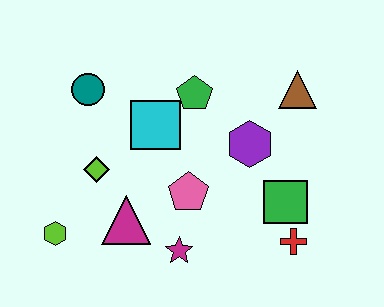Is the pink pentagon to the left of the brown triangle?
Yes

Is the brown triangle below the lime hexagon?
No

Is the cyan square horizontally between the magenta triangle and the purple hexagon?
Yes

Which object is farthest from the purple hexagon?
The lime hexagon is farthest from the purple hexagon.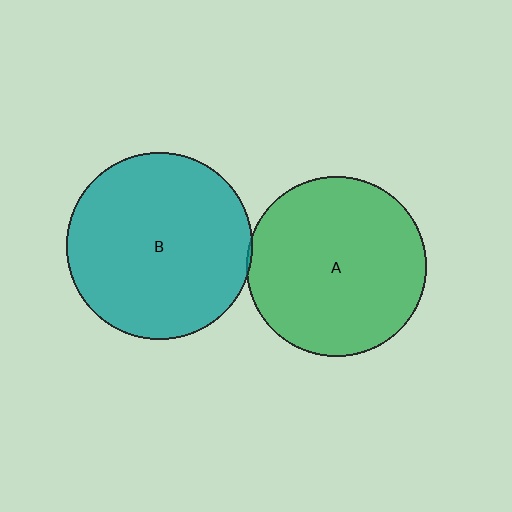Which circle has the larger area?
Circle B (teal).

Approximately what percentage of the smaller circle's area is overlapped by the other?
Approximately 5%.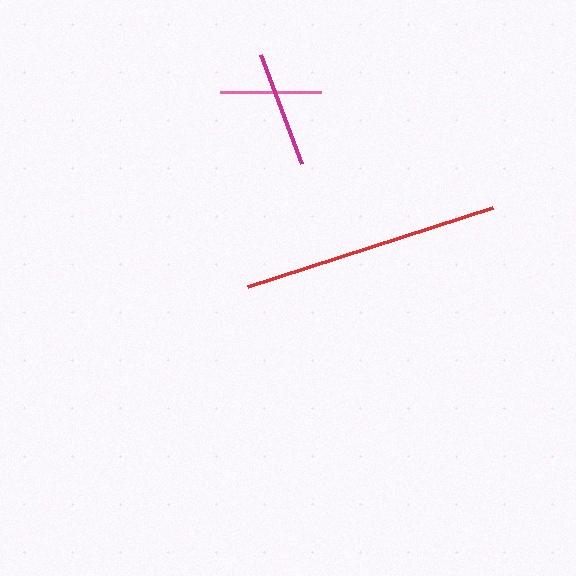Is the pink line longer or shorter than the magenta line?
The magenta line is longer than the pink line.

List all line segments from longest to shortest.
From longest to shortest: red, magenta, pink.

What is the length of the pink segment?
The pink segment is approximately 102 pixels long.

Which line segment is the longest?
The red line is the longest at approximately 257 pixels.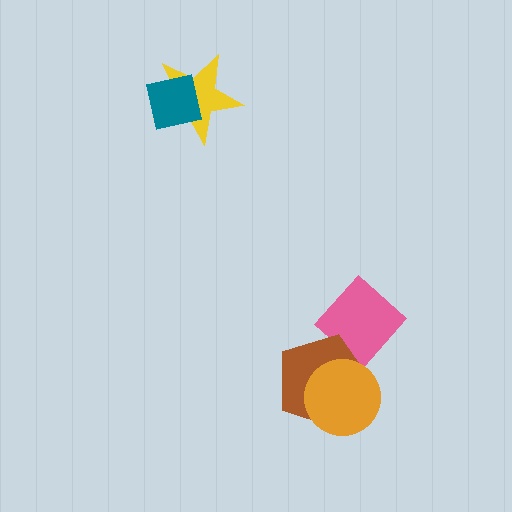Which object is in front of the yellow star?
The teal square is in front of the yellow star.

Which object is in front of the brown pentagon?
The orange circle is in front of the brown pentagon.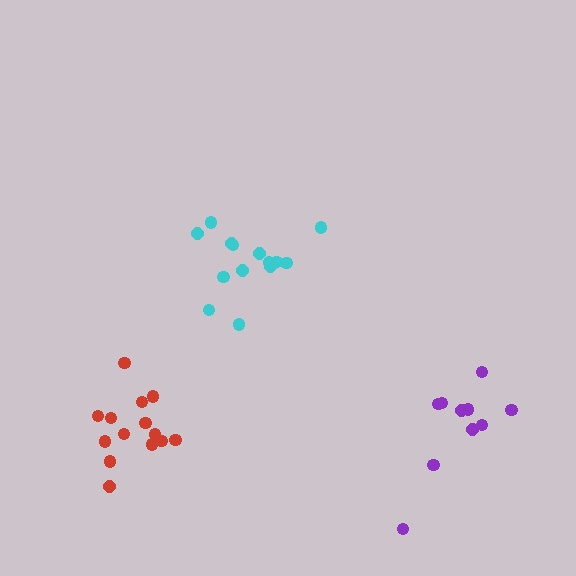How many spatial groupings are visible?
There are 3 spatial groupings.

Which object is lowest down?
The purple cluster is bottommost.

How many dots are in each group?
Group 1: 14 dots, Group 2: 14 dots, Group 3: 10 dots (38 total).